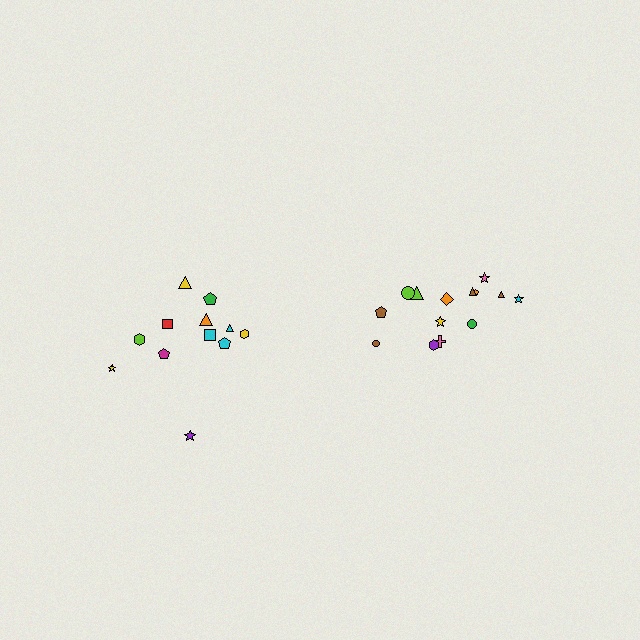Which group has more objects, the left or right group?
The right group.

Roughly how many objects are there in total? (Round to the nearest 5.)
Roughly 25 objects in total.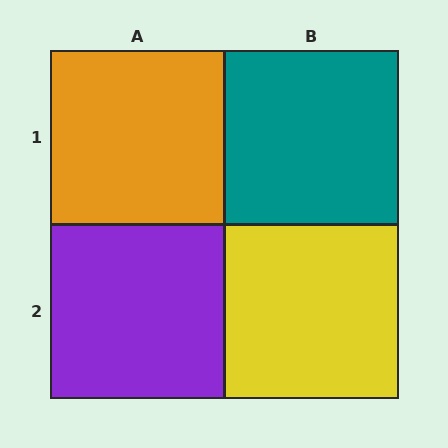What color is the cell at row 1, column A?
Orange.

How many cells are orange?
1 cell is orange.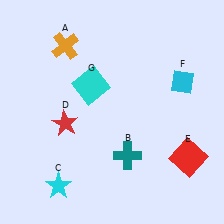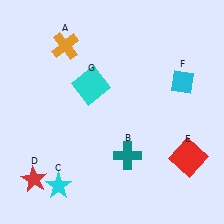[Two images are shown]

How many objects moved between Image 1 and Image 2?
1 object moved between the two images.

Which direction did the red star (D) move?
The red star (D) moved down.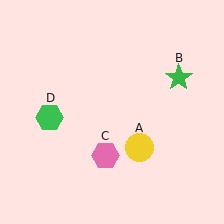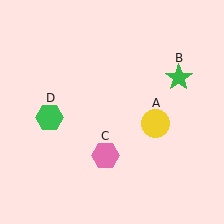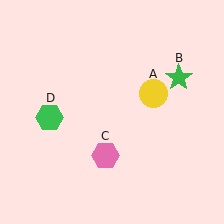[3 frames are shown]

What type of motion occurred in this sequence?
The yellow circle (object A) rotated counterclockwise around the center of the scene.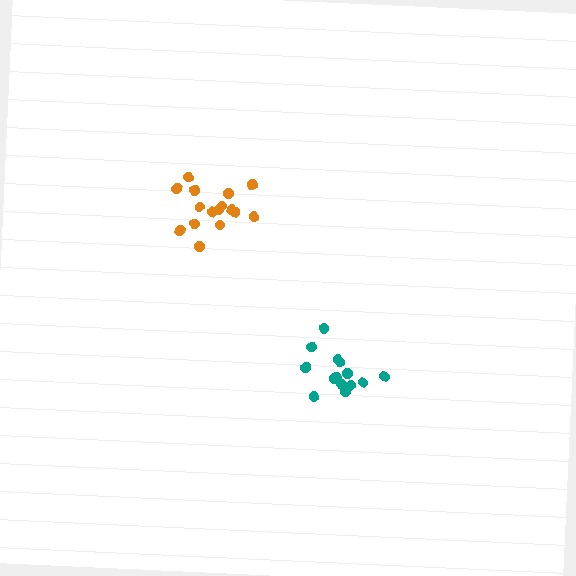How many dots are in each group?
Group 1: 14 dots, Group 2: 16 dots (30 total).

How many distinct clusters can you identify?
There are 2 distinct clusters.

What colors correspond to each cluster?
The clusters are colored: teal, orange.